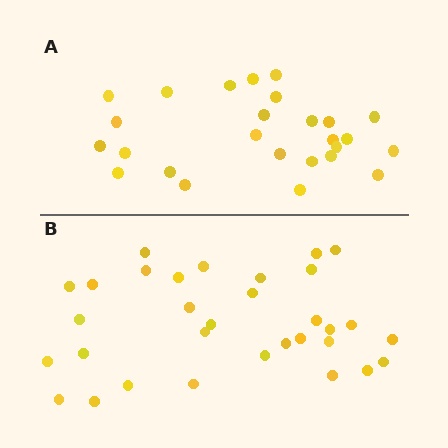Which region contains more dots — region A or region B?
Region B (the bottom region) has more dots.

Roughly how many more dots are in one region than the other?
Region B has about 6 more dots than region A.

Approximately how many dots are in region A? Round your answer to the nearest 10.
About 30 dots. (The exact count is 26, which rounds to 30.)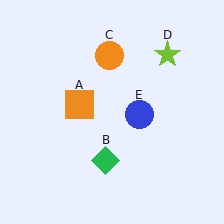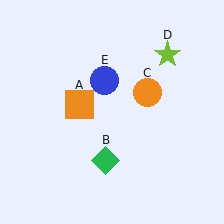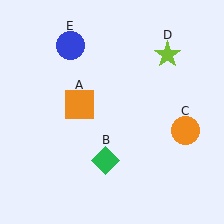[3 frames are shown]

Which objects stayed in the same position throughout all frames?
Orange square (object A) and green diamond (object B) and lime star (object D) remained stationary.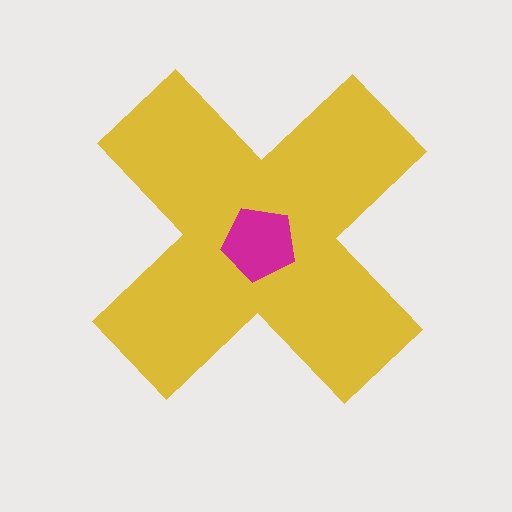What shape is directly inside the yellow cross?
The magenta pentagon.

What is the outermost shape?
The yellow cross.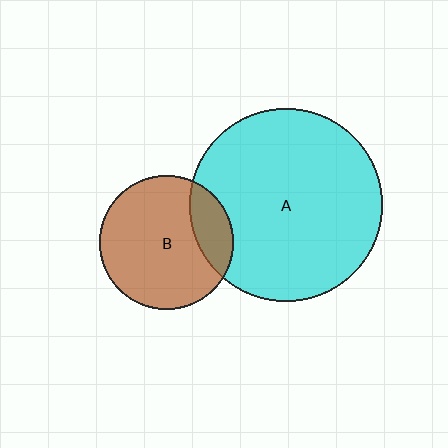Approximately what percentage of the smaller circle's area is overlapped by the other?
Approximately 20%.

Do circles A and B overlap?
Yes.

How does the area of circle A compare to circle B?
Approximately 2.1 times.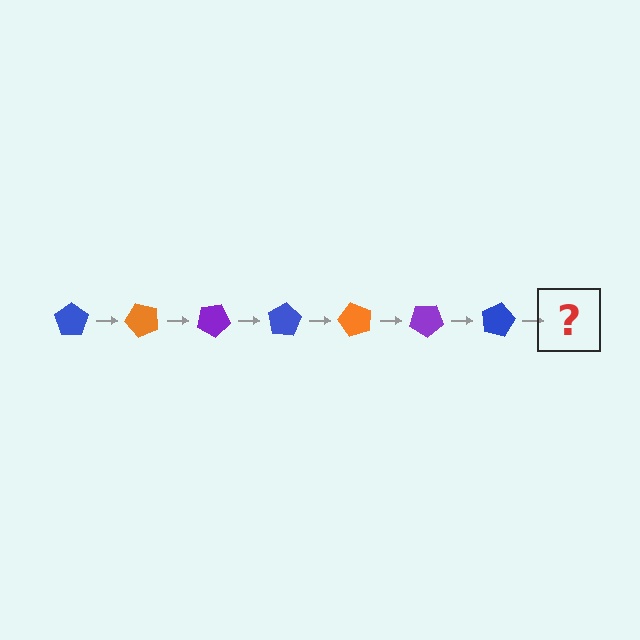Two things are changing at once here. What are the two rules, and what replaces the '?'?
The two rules are that it rotates 50 degrees each step and the color cycles through blue, orange, and purple. The '?' should be an orange pentagon, rotated 350 degrees from the start.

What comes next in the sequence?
The next element should be an orange pentagon, rotated 350 degrees from the start.